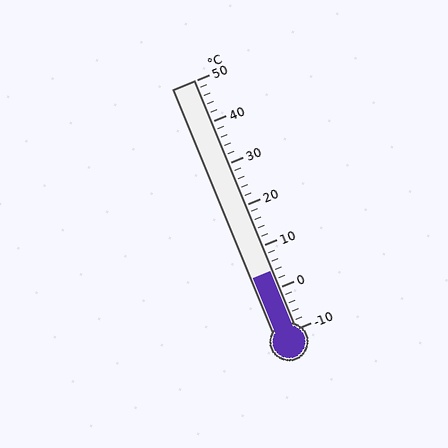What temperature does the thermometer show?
The thermometer shows approximately 4°C.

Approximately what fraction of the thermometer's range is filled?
The thermometer is filled to approximately 25% of its range.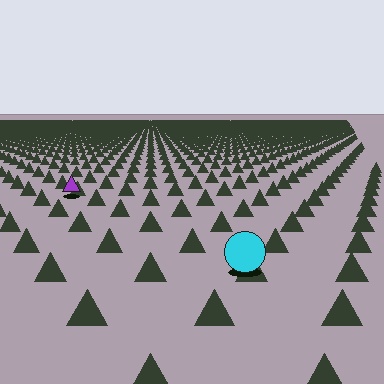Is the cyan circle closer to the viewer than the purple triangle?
Yes. The cyan circle is closer — you can tell from the texture gradient: the ground texture is coarser near it.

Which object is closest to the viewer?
The cyan circle is closest. The texture marks near it are larger and more spread out.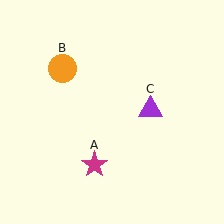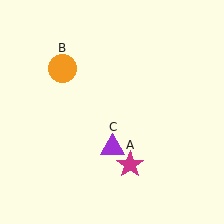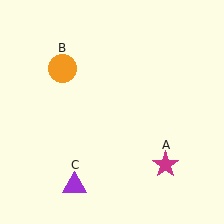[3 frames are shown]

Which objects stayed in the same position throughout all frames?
Orange circle (object B) remained stationary.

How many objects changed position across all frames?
2 objects changed position: magenta star (object A), purple triangle (object C).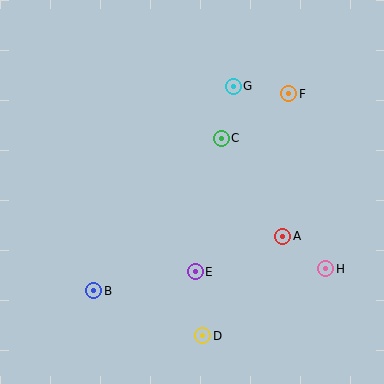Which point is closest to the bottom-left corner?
Point B is closest to the bottom-left corner.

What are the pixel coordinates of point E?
Point E is at (195, 272).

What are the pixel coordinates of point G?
Point G is at (233, 86).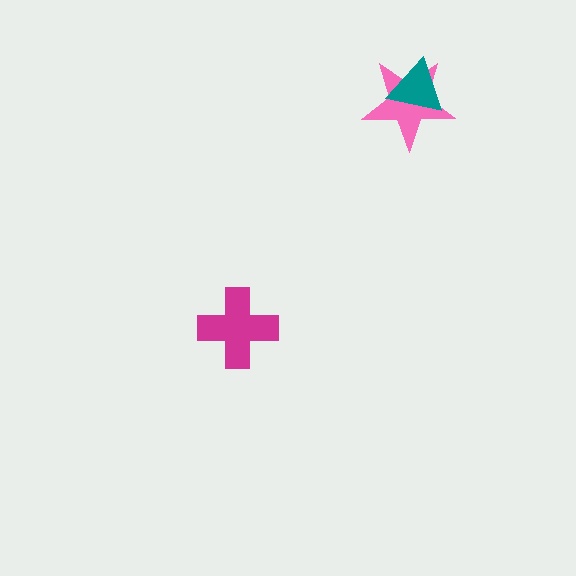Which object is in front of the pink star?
The teal triangle is in front of the pink star.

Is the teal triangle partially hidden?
No, no other shape covers it.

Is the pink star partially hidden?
Yes, it is partially covered by another shape.